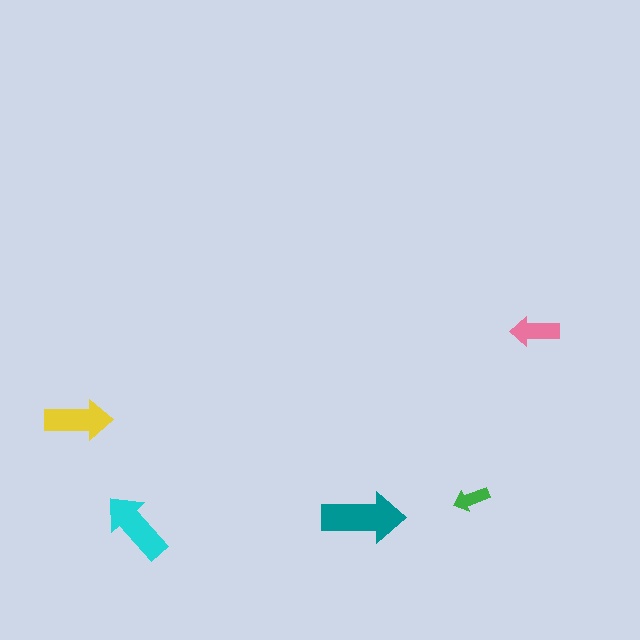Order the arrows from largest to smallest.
the teal one, the cyan one, the yellow one, the pink one, the green one.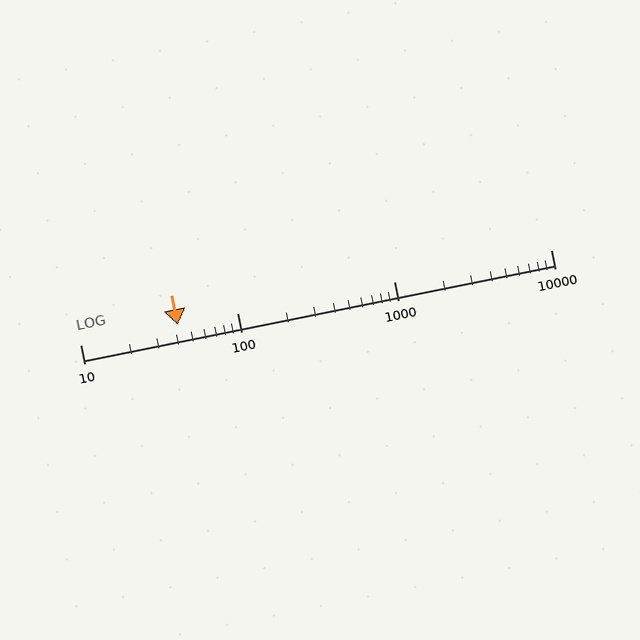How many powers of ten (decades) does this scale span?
The scale spans 3 decades, from 10 to 10000.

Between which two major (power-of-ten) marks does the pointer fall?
The pointer is between 10 and 100.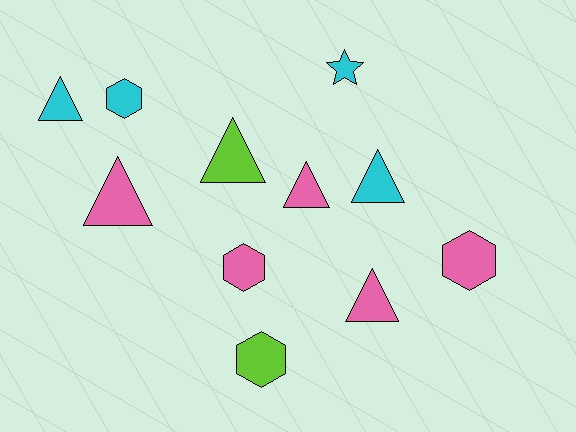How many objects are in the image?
There are 11 objects.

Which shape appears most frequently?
Triangle, with 6 objects.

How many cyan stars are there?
There is 1 cyan star.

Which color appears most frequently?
Pink, with 5 objects.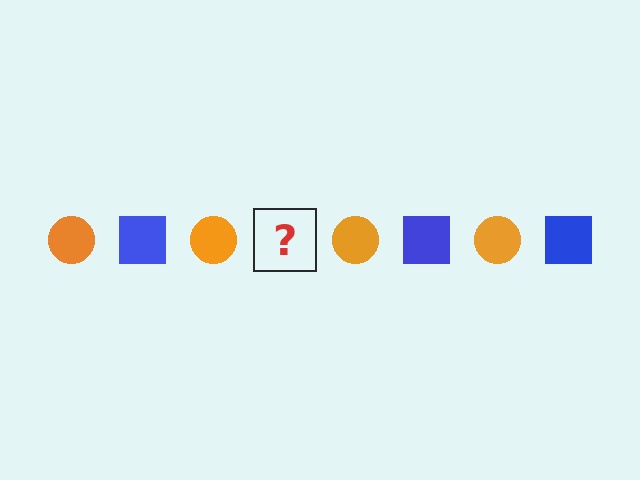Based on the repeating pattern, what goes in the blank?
The blank should be a blue square.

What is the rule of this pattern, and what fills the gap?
The rule is that the pattern alternates between orange circle and blue square. The gap should be filled with a blue square.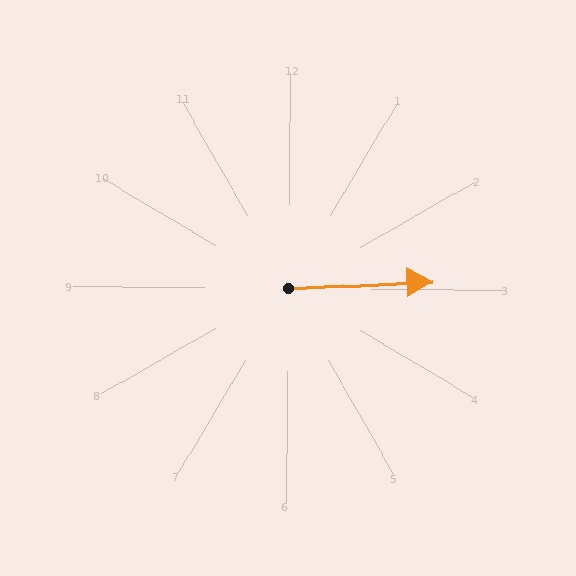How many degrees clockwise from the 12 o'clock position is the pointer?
Approximately 87 degrees.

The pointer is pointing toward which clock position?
Roughly 3 o'clock.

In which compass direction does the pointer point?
East.